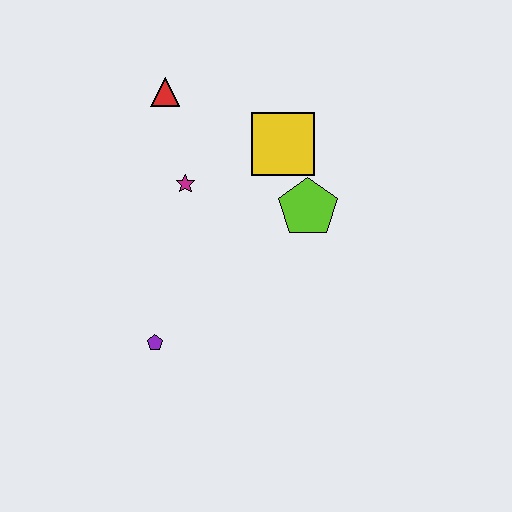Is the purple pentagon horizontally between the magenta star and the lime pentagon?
No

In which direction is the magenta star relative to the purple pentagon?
The magenta star is above the purple pentagon.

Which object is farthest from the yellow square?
The purple pentagon is farthest from the yellow square.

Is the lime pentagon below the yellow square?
Yes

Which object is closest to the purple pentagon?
The magenta star is closest to the purple pentagon.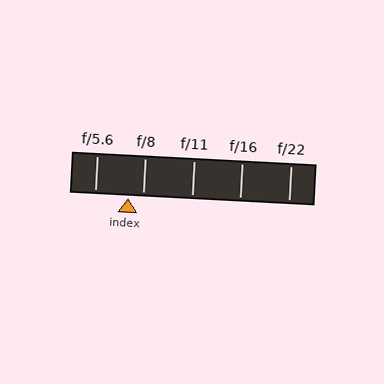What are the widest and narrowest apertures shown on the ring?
The widest aperture shown is f/5.6 and the narrowest is f/22.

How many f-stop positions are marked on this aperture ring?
There are 5 f-stop positions marked.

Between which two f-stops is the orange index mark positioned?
The index mark is between f/5.6 and f/8.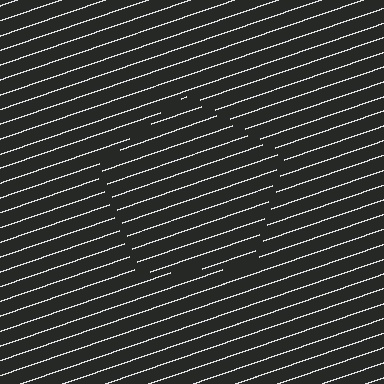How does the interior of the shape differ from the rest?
The interior of the shape contains the same grating, shifted by half a period — the contour is defined by the phase discontinuity where line-ends from the inner and outer gratings abut.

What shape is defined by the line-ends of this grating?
An illusory pentagon. The interior of the shape contains the same grating, shifted by half a period — the contour is defined by the phase discontinuity where line-ends from the inner and outer gratings abut.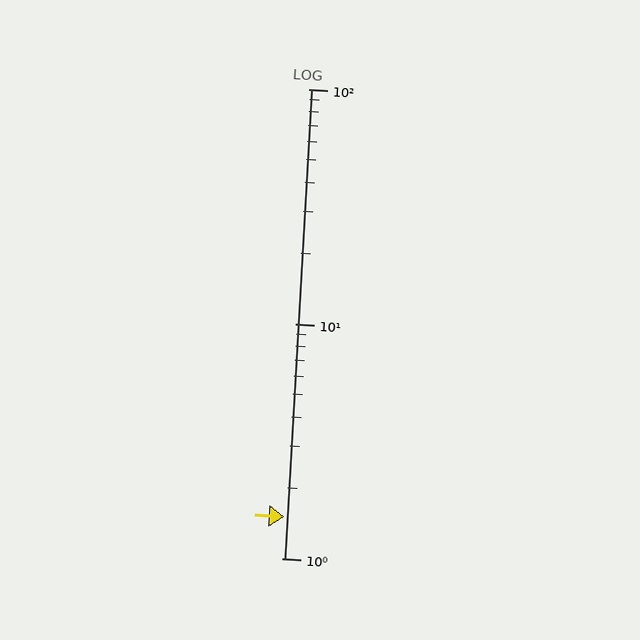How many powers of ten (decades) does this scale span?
The scale spans 2 decades, from 1 to 100.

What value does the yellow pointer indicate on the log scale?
The pointer indicates approximately 1.5.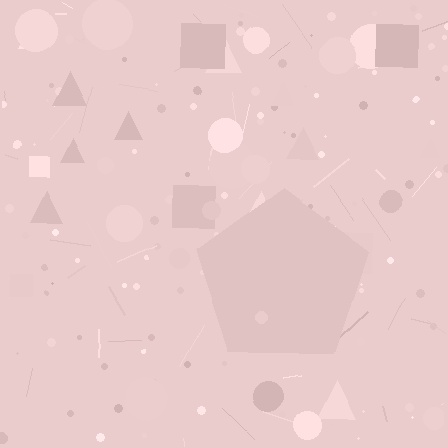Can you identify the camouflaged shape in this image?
The camouflaged shape is a pentagon.